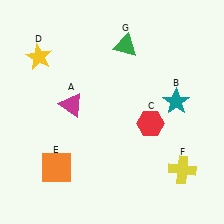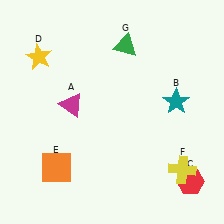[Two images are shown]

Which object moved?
The red hexagon (C) moved down.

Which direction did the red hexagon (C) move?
The red hexagon (C) moved down.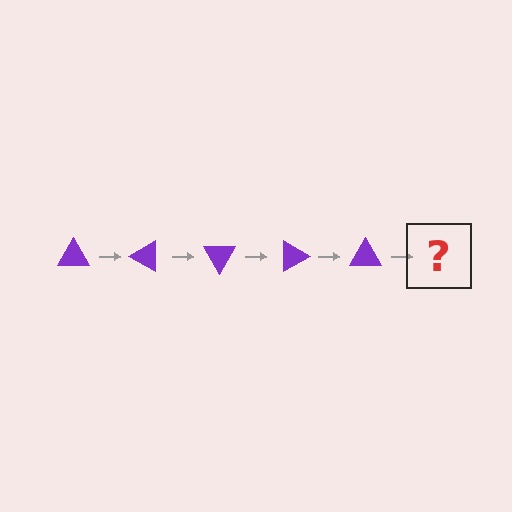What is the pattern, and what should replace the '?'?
The pattern is that the triangle rotates 30 degrees each step. The '?' should be a purple triangle rotated 150 degrees.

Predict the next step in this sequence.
The next step is a purple triangle rotated 150 degrees.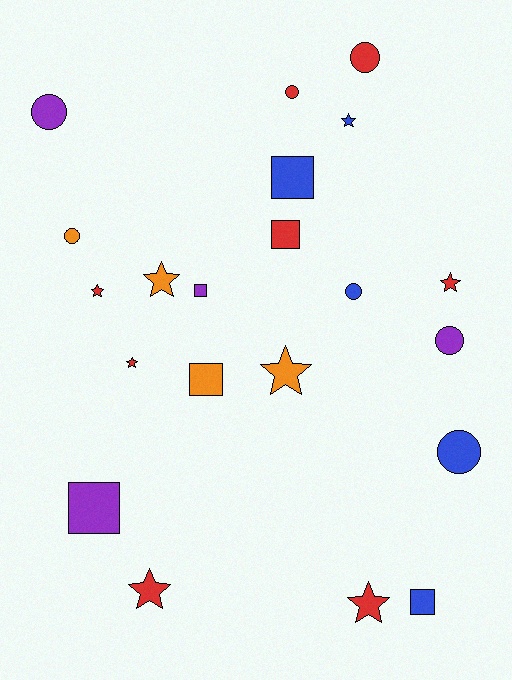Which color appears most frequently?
Red, with 8 objects.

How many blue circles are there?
There are 2 blue circles.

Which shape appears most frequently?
Star, with 8 objects.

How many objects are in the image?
There are 21 objects.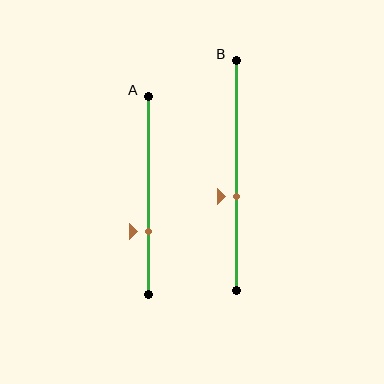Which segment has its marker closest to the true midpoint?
Segment B has its marker closest to the true midpoint.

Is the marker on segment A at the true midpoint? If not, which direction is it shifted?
No, the marker on segment A is shifted downward by about 18% of the segment length.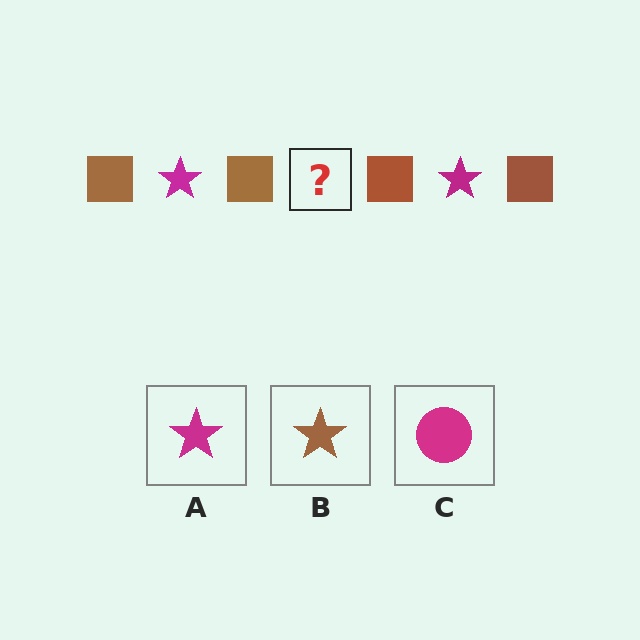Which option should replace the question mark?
Option A.